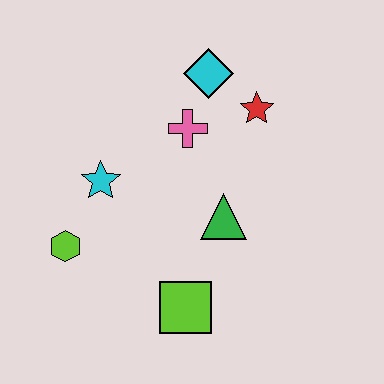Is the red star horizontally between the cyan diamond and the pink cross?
No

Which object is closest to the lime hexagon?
The cyan star is closest to the lime hexagon.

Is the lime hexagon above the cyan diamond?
No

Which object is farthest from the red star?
The lime hexagon is farthest from the red star.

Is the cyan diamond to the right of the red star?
No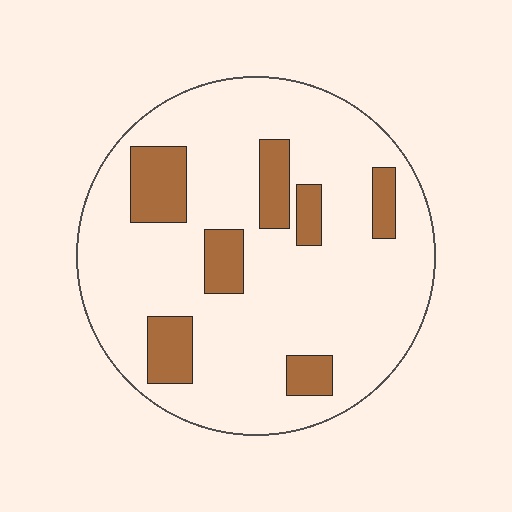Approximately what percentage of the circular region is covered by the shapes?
Approximately 20%.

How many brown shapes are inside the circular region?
7.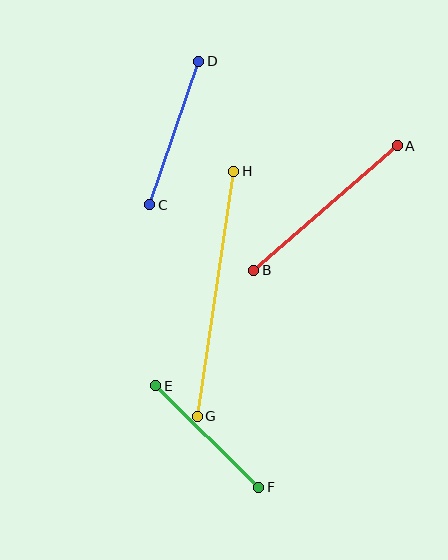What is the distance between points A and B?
The distance is approximately 190 pixels.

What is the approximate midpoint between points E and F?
The midpoint is at approximately (207, 436) pixels.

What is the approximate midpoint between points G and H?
The midpoint is at approximately (216, 294) pixels.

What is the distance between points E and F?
The distance is approximately 144 pixels.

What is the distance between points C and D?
The distance is approximately 151 pixels.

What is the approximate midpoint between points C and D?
The midpoint is at approximately (174, 133) pixels.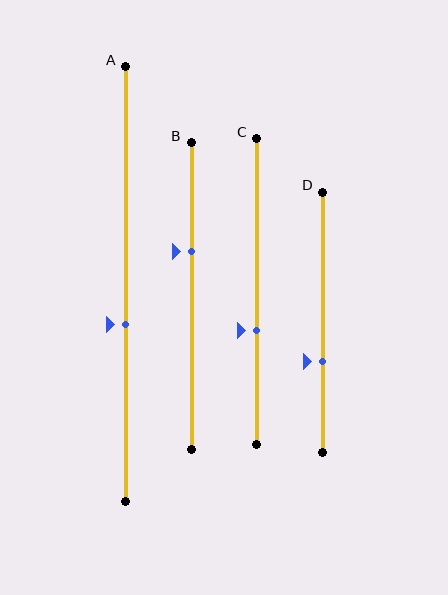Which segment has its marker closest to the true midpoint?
Segment A has its marker closest to the true midpoint.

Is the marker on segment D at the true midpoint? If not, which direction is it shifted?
No, the marker on segment D is shifted downward by about 15% of the segment length.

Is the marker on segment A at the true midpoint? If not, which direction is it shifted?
No, the marker on segment A is shifted downward by about 9% of the segment length.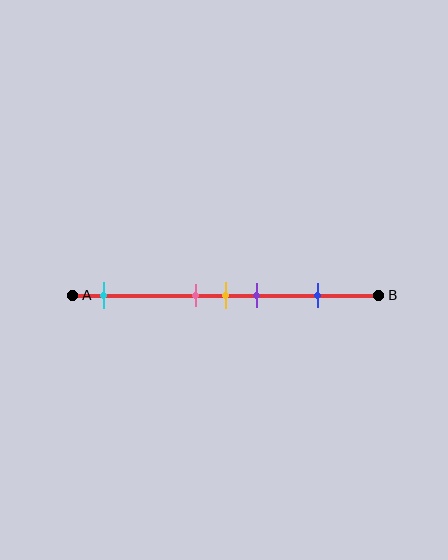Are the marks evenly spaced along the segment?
No, the marks are not evenly spaced.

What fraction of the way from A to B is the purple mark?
The purple mark is approximately 60% (0.6) of the way from A to B.